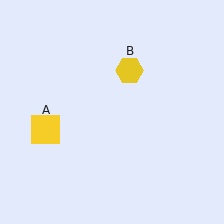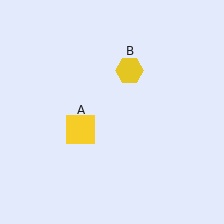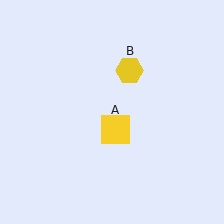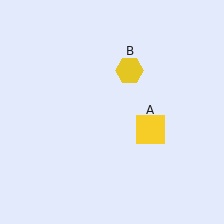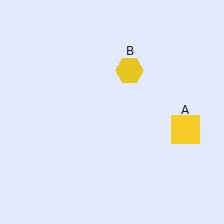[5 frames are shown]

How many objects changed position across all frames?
1 object changed position: yellow square (object A).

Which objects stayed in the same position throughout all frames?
Yellow hexagon (object B) remained stationary.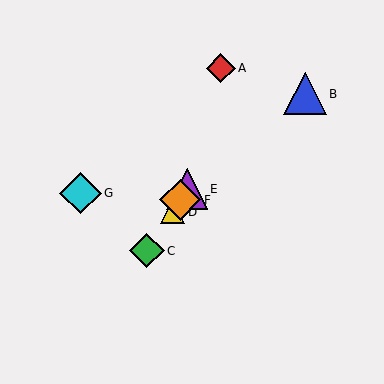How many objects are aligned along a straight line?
4 objects (C, D, E, F) are aligned along a straight line.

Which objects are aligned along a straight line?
Objects C, D, E, F are aligned along a straight line.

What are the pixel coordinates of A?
Object A is at (221, 68).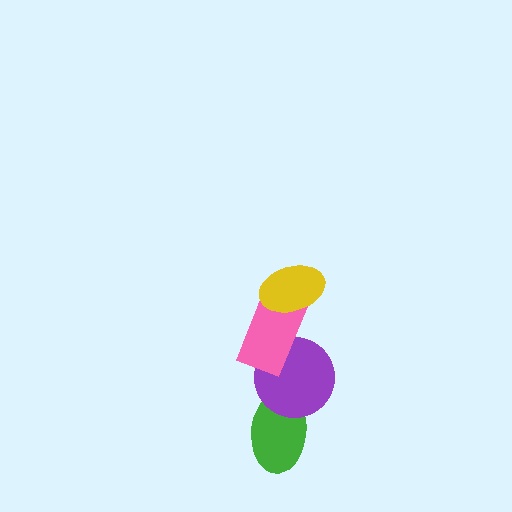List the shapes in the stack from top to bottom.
From top to bottom: the yellow ellipse, the pink rectangle, the purple circle, the green ellipse.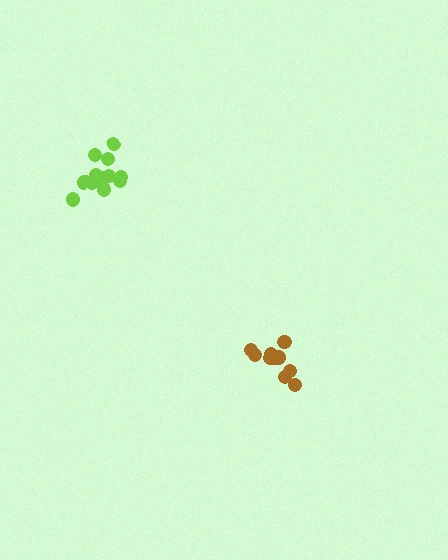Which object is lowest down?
The brown cluster is bottommost.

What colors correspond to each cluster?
The clusters are colored: brown, lime.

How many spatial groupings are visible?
There are 2 spatial groupings.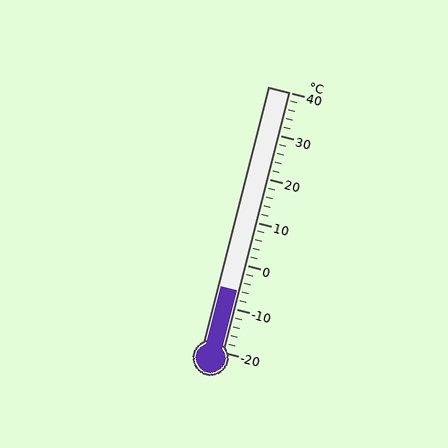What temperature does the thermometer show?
The thermometer shows approximately -6°C.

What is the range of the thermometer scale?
The thermometer scale ranges from -20°C to 40°C.